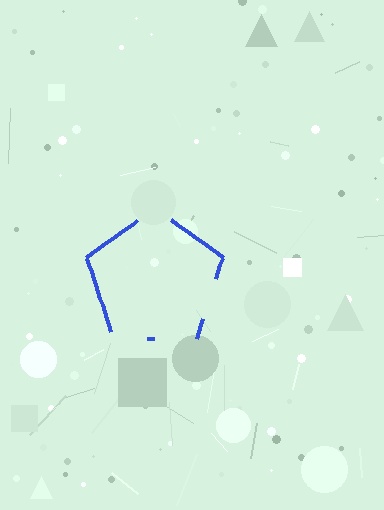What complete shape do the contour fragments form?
The contour fragments form a pentagon.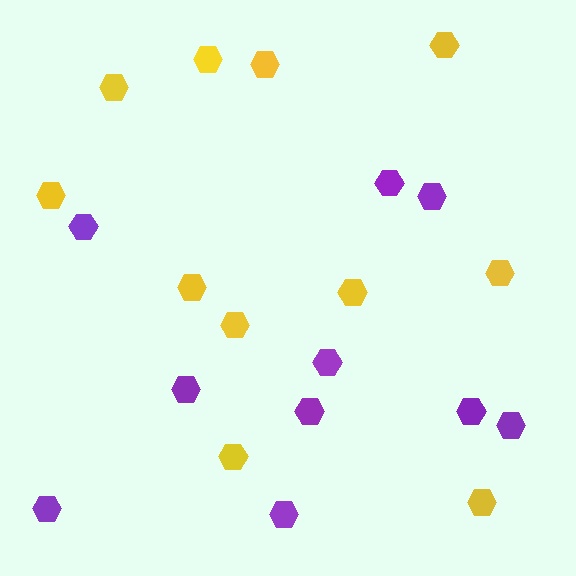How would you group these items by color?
There are 2 groups: one group of yellow hexagons (11) and one group of purple hexagons (10).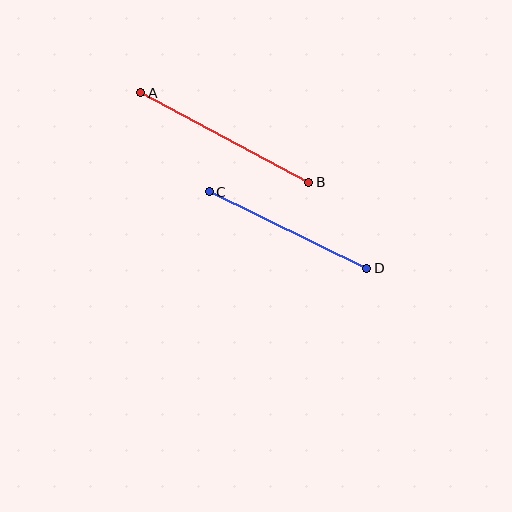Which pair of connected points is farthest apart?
Points A and B are farthest apart.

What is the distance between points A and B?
The distance is approximately 190 pixels.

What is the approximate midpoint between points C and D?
The midpoint is at approximately (288, 230) pixels.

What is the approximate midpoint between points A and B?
The midpoint is at approximately (225, 138) pixels.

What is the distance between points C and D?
The distance is approximately 175 pixels.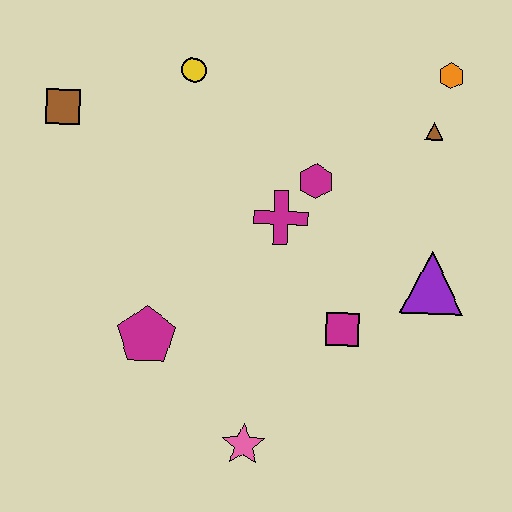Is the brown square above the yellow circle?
No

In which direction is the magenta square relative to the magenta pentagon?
The magenta square is to the right of the magenta pentagon.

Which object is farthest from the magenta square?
The brown square is farthest from the magenta square.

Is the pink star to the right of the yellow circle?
Yes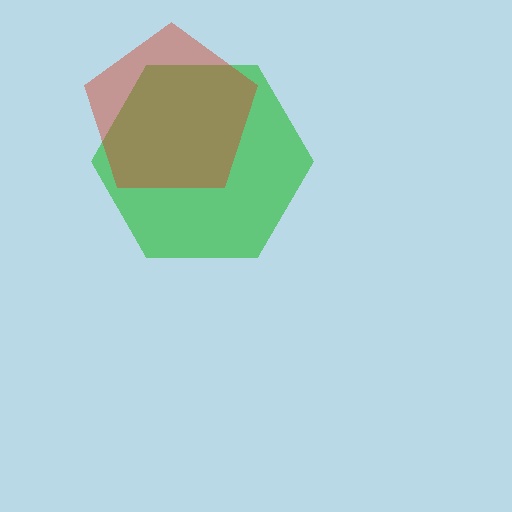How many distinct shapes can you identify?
There are 2 distinct shapes: a green hexagon, a red pentagon.